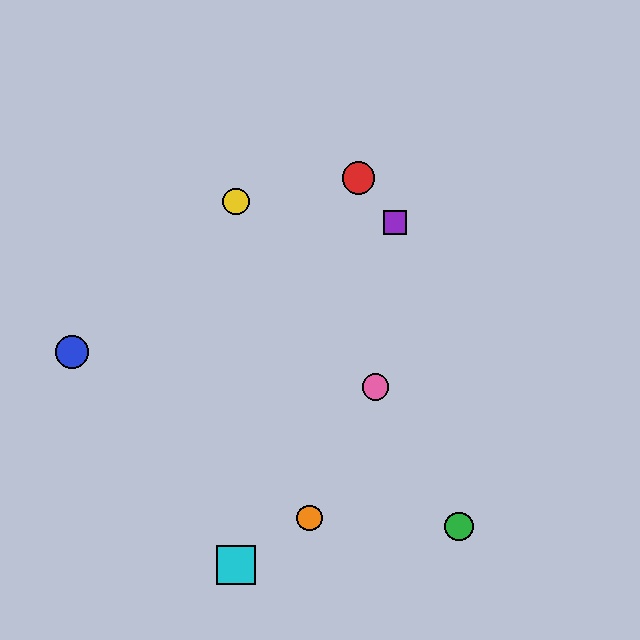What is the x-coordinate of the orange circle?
The orange circle is at x≈310.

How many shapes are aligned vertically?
2 shapes (the yellow circle, the cyan square) are aligned vertically.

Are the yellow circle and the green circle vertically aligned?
No, the yellow circle is at x≈236 and the green circle is at x≈459.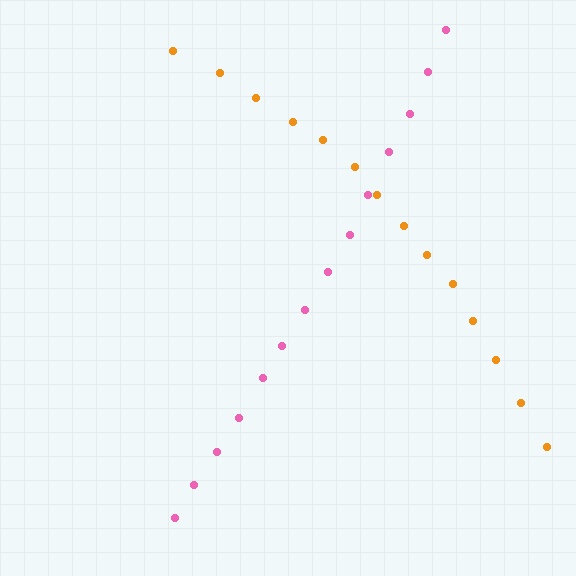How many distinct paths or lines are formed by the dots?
There are 2 distinct paths.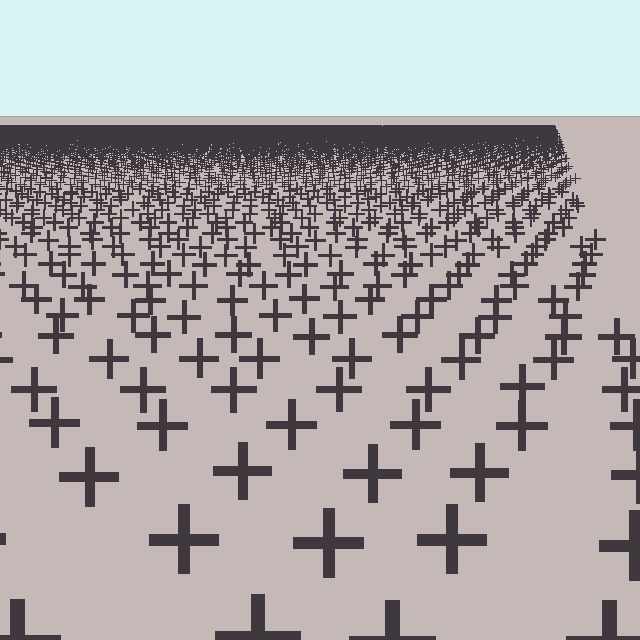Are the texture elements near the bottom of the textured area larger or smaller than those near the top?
Larger. Near the bottom, elements are closer to the viewer and appear at a bigger on-screen size.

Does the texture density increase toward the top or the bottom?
Density increases toward the top.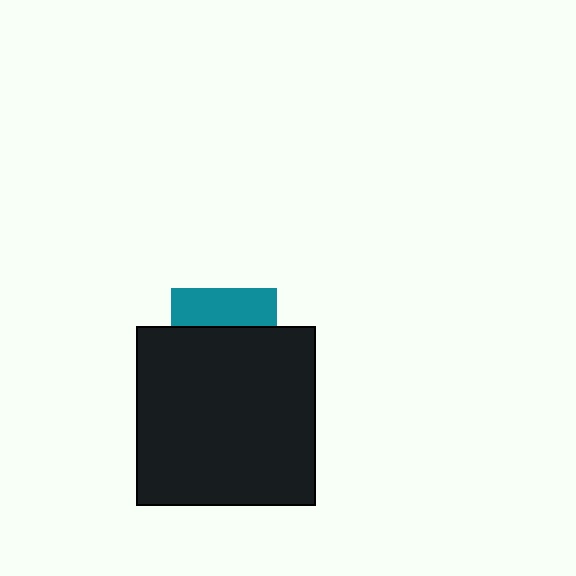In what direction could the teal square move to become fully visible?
The teal square could move up. That would shift it out from behind the black square entirely.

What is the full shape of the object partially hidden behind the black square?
The partially hidden object is a teal square.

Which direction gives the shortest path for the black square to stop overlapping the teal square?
Moving down gives the shortest separation.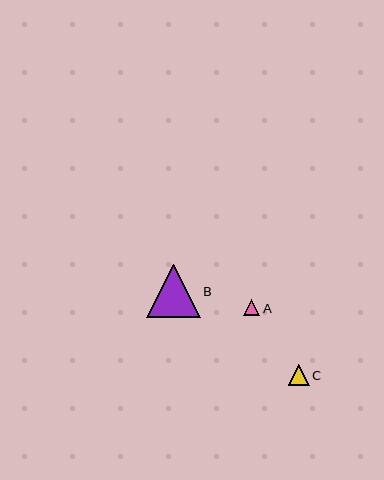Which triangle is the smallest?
Triangle A is the smallest with a size of approximately 16 pixels.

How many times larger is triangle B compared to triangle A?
Triangle B is approximately 3.3 times the size of triangle A.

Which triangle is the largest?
Triangle B is the largest with a size of approximately 53 pixels.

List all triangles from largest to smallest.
From largest to smallest: B, C, A.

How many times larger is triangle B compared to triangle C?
Triangle B is approximately 2.5 times the size of triangle C.